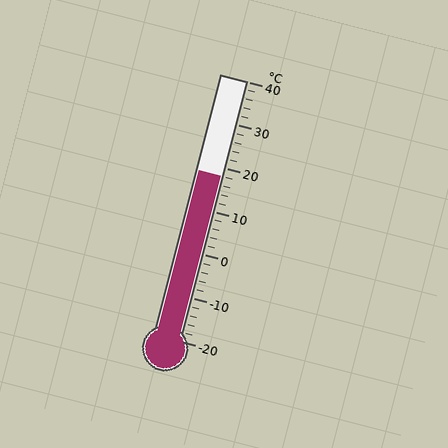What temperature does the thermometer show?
The thermometer shows approximately 18°C.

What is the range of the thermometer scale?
The thermometer scale ranges from -20°C to 40°C.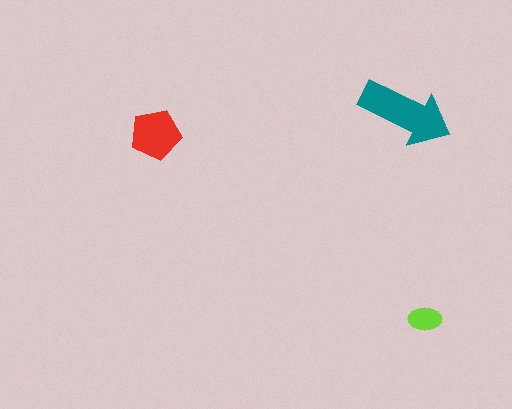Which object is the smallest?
The lime ellipse.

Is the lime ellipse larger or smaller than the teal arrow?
Smaller.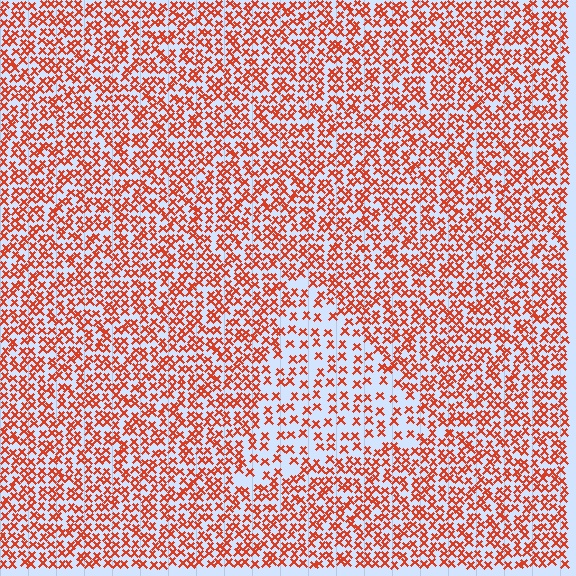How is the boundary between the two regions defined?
The boundary is defined by a change in element density (approximately 1.9x ratio). All elements are the same color, size, and shape.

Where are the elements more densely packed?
The elements are more densely packed outside the triangle boundary.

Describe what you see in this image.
The image contains small red elements arranged at two different densities. A triangle-shaped region is visible where the elements are less densely packed than the surrounding area.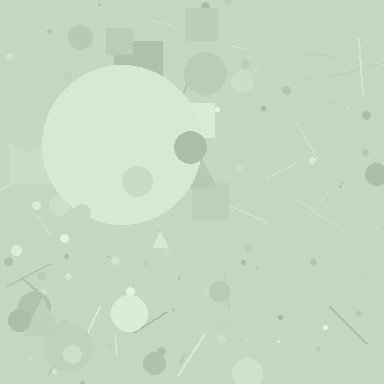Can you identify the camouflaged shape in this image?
The camouflaged shape is a circle.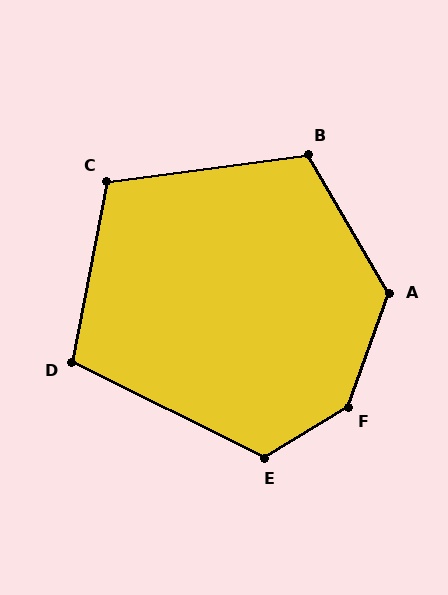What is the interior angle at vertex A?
Approximately 130 degrees (obtuse).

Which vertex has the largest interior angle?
F, at approximately 141 degrees.